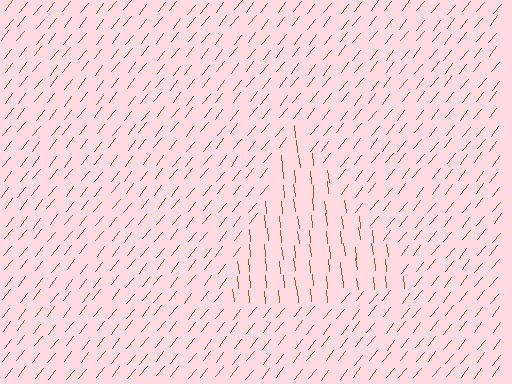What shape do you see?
I see a triangle.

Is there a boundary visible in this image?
Yes, there is a texture boundary formed by a change in line orientation.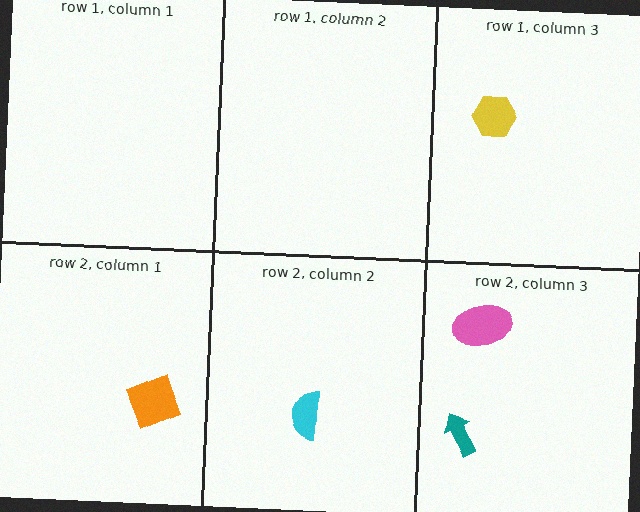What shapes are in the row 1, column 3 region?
The yellow hexagon.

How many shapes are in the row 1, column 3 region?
1.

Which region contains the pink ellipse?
The row 2, column 3 region.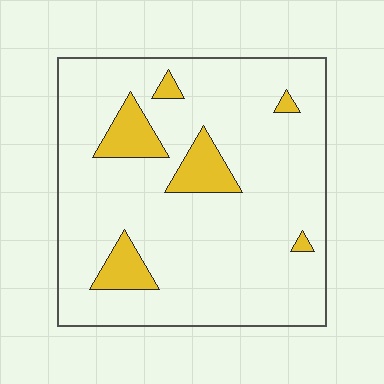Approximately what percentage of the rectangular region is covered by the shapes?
Approximately 10%.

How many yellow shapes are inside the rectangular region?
6.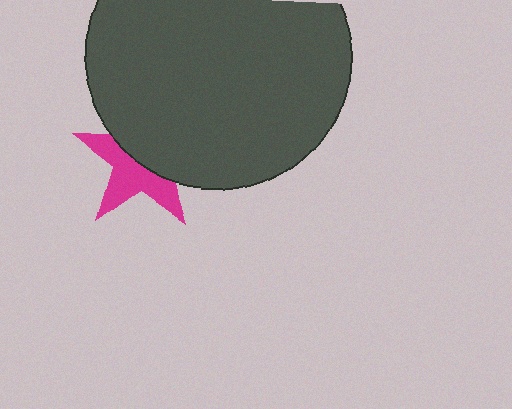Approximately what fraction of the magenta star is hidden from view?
Roughly 50% of the magenta star is hidden behind the dark gray circle.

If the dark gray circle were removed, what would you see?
You would see the complete magenta star.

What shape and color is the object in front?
The object in front is a dark gray circle.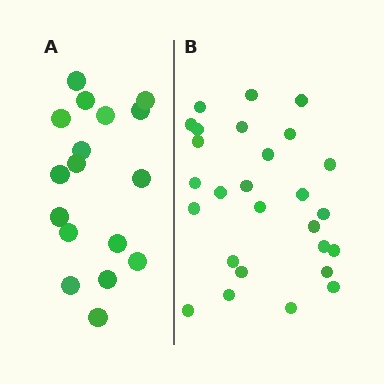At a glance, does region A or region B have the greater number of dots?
Region B (the right region) has more dots.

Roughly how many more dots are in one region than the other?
Region B has roughly 10 or so more dots than region A.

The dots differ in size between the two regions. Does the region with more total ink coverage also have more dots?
No. Region A has more total ink coverage because its dots are larger, but region B actually contains more individual dots. Total area can be misleading — the number of items is what matters here.